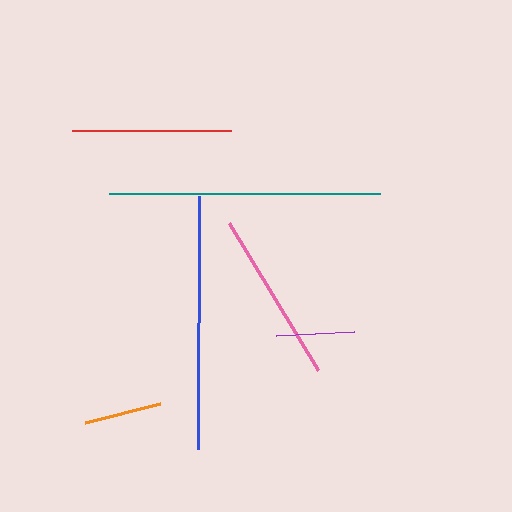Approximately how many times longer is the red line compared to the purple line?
The red line is approximately 2.0 times the length of the purple line.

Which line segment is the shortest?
The orange line is the shortest at approximately 77 pixels.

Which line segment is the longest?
The teal line is the longest at approximately 271 pixels.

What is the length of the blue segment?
The blue segment is approximately 253 pixels long.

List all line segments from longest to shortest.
From longest to shortest: teal, blue, pink, red, purple, orange.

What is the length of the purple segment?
The purple segment is approximately 79 pixels long.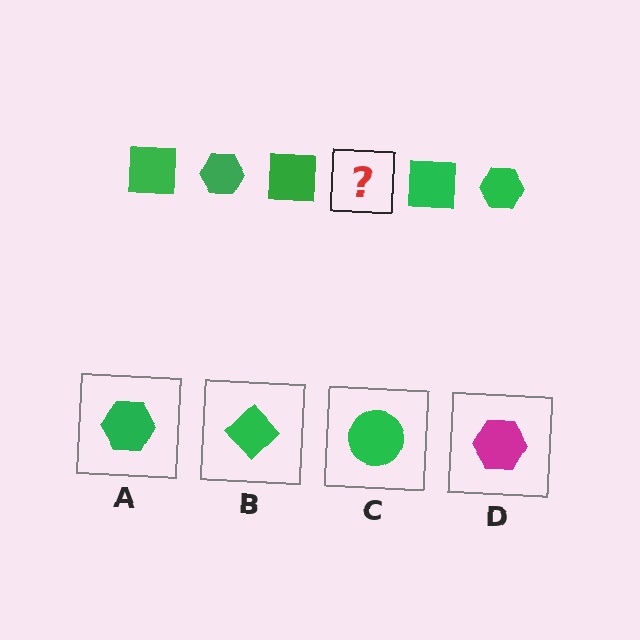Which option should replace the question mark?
Option A.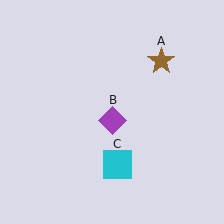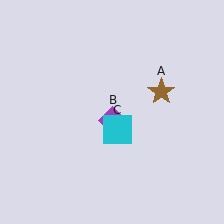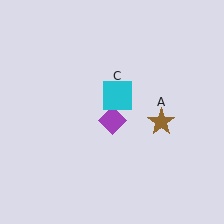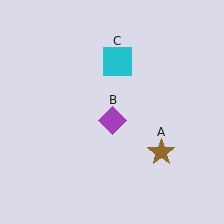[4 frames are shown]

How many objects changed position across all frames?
2 objects changed position: brown star (object A), cyan square (object C).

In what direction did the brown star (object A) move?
The brown star (object A) moved down.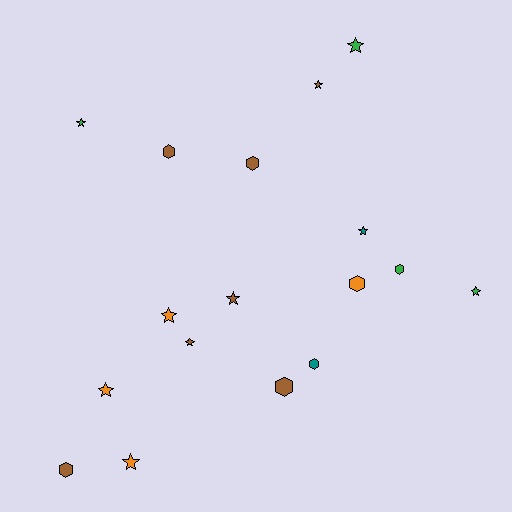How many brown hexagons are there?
There are 4 brown hexagons.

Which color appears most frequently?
Brown, with 7 objects.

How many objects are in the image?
There are 17 objects.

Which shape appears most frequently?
Star, with 10 objects.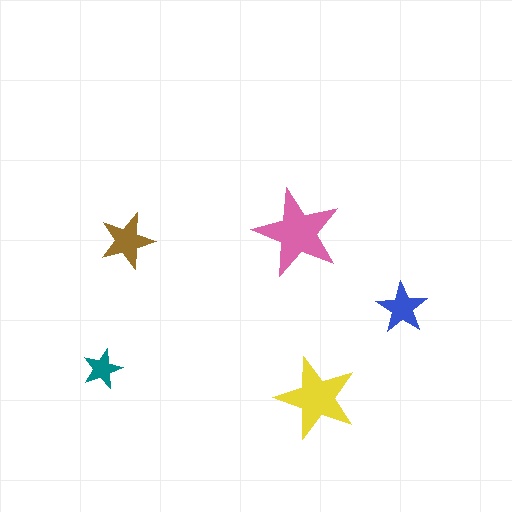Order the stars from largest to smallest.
the pink one, the yellow one, the brown one, the blue one, the teal one.